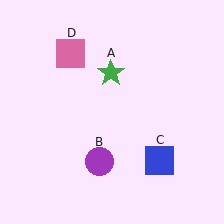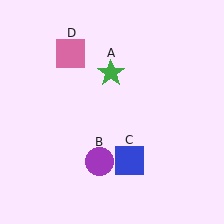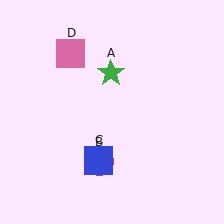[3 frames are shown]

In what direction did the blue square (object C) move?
The blue square (object C) moved left.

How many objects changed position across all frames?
1 object changed position: blue square (object C).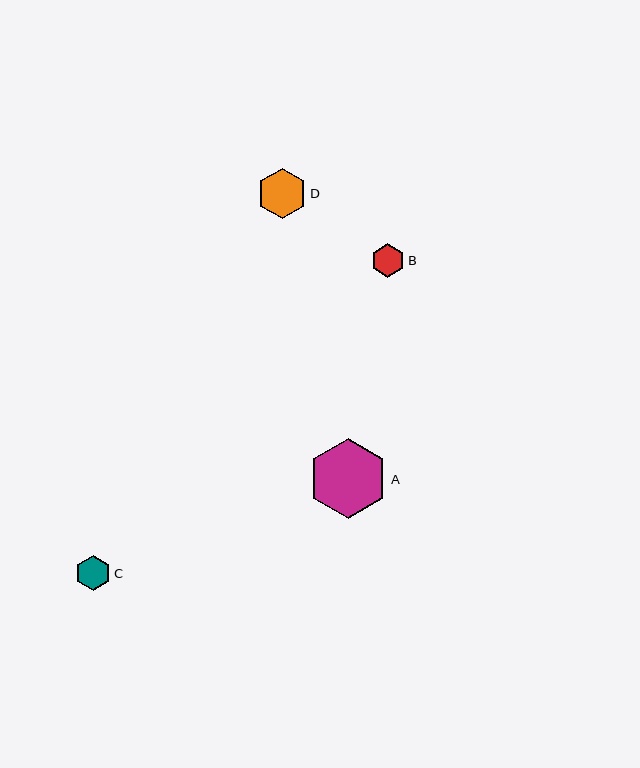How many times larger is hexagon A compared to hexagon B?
Hexagon A is approximately 2.4 times the size of hexagon B.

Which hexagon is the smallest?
Hexagon B is the smallest with a size of approximately 34 pixels.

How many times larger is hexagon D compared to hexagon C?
Hexagon D is approximately 1.4 times the size of hexagon C.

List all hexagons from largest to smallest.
From largest to smallest: A, D, C, B.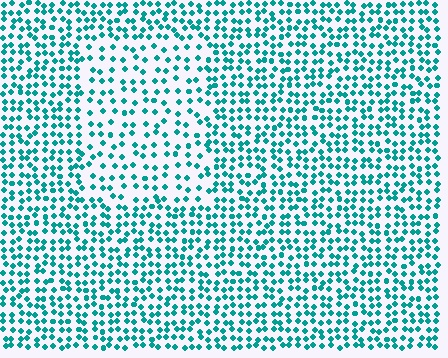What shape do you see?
I see a rectangle.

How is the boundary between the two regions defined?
The boundary is defined by a change in element density (approximately 1.7x ratio). All elements are the same color, size, and shape.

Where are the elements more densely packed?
The elements are more densely packed outside the rectangle boundary.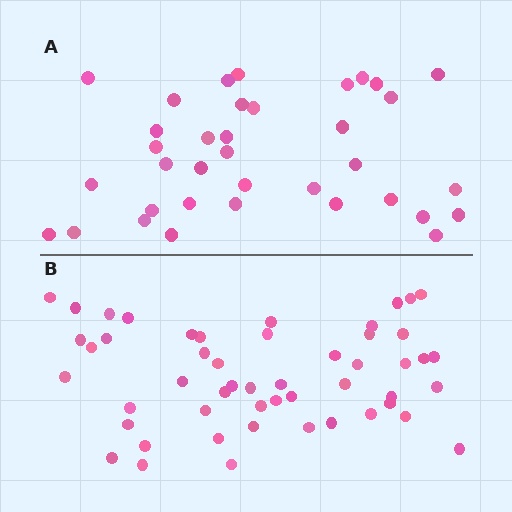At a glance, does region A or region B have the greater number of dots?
Region B (the bottom region) has more dots.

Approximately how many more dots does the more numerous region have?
Region B has approximately 15 more dots than region A.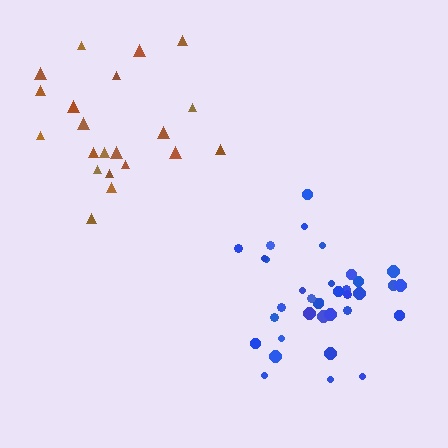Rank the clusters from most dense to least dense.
blue, brown.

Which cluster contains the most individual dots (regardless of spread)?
Blue (35).